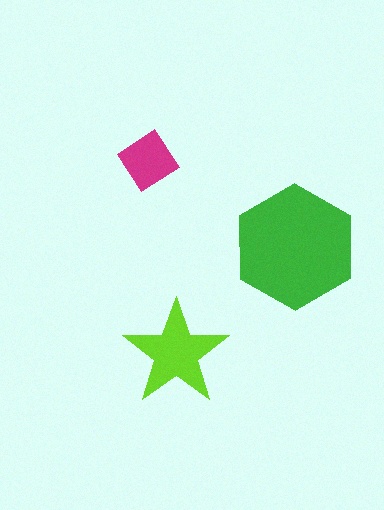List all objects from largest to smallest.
The green hexagon, the lime star, the magenta diamond.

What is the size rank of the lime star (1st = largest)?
2nd.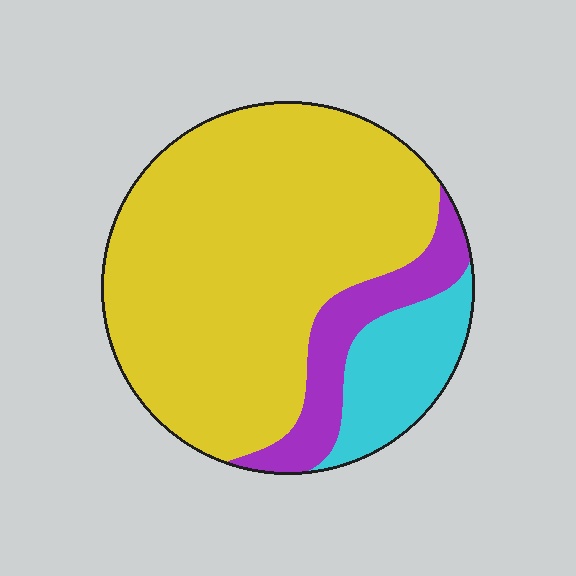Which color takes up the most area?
Yellow, at roughly 70%.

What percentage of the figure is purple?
Purple covers roughly 15% of the figure.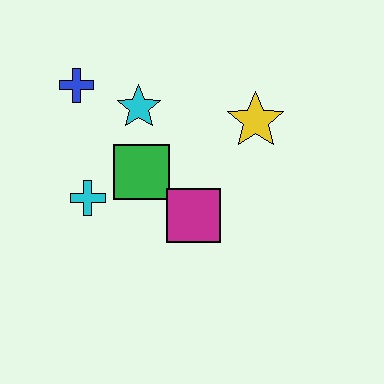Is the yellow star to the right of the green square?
Yes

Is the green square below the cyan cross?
No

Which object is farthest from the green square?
The yellow star is farthest from the green square.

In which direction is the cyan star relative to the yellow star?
The cyan star is to the left of the yellow star.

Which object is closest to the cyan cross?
The green square is closest to the cyan cross.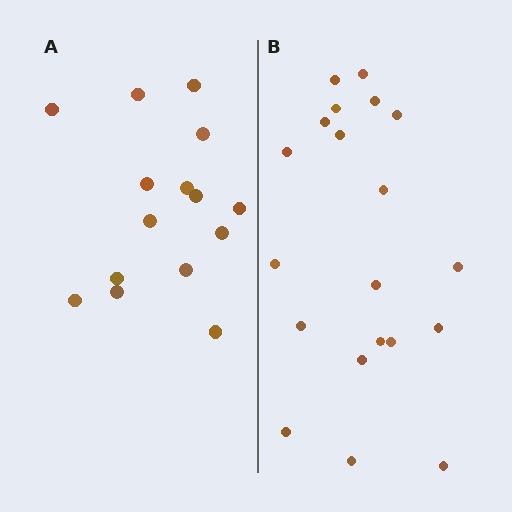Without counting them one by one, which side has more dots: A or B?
Region B (the right region) has more dots.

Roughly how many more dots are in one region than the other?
Region B has about 5 more dots than region A.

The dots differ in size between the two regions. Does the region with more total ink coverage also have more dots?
No. Region A has more total ink coverage because its dots are larger, but region B actually contains more individual dots. Total area can be misleading — the number of items is what matters here.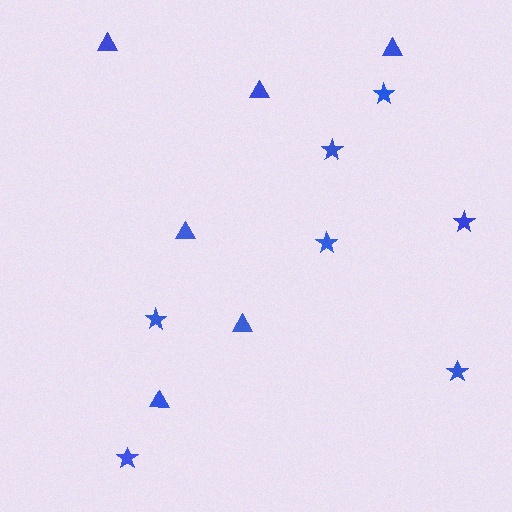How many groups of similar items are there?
There are 2 groups: one group of triangles (6) and one group of stars (7).